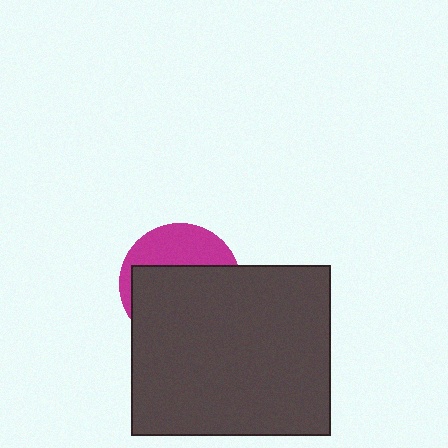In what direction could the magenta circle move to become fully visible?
The magenta circle could move up. That would shift it out from behind the dark gray rectangle entirely.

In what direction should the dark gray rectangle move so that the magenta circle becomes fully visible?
The dark gray rectangle should move down. That is the shortest direction to clear the overlap and leave the magenta circle fully visible.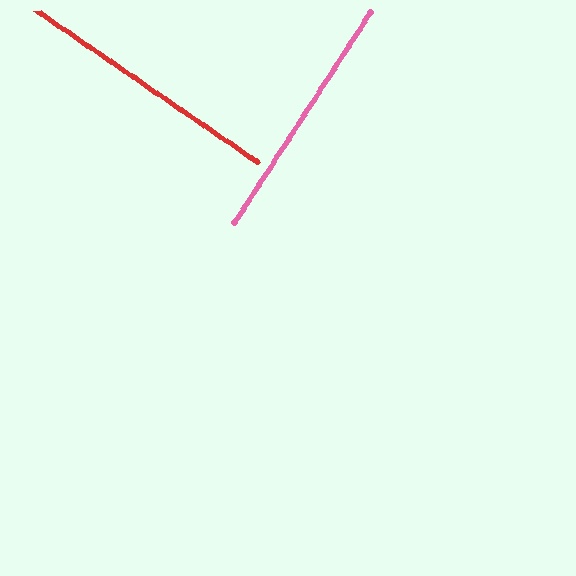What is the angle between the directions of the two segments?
Approximately 88 degrees.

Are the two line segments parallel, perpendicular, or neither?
Perpendicular — they meet at approximately 88°.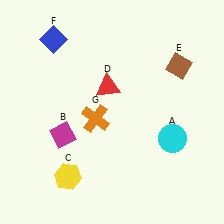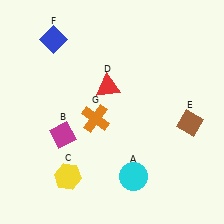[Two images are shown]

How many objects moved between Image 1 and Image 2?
2 objects moved between the two images.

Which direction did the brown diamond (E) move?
The brown diamond (E) moved down.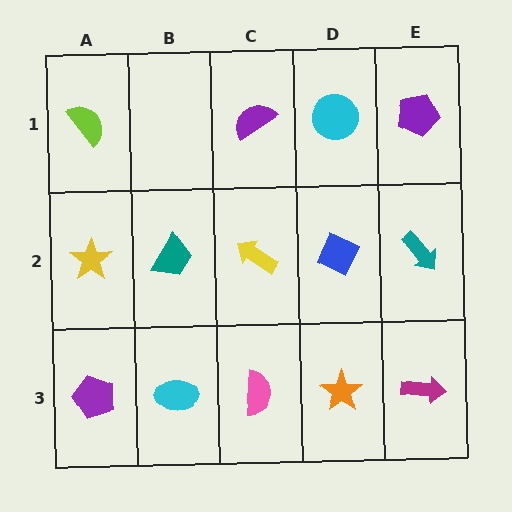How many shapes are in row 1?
4 shapes.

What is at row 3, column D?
An orange star.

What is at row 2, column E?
A teal arrow.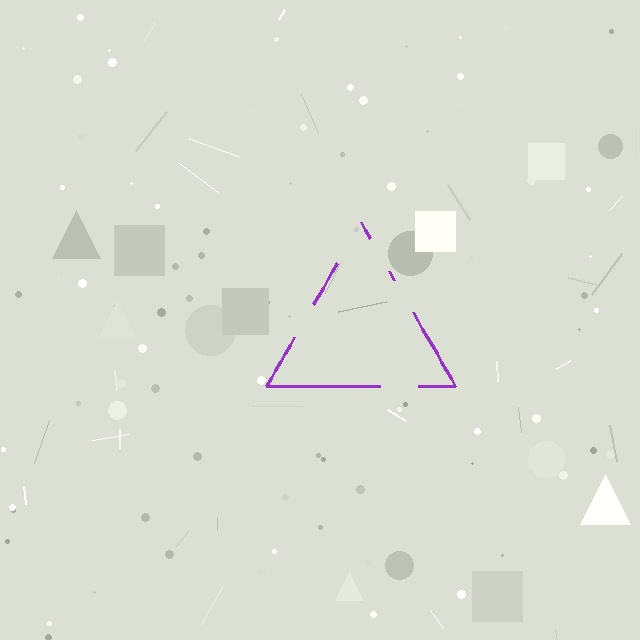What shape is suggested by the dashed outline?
The dashed outline suggests a triangle.